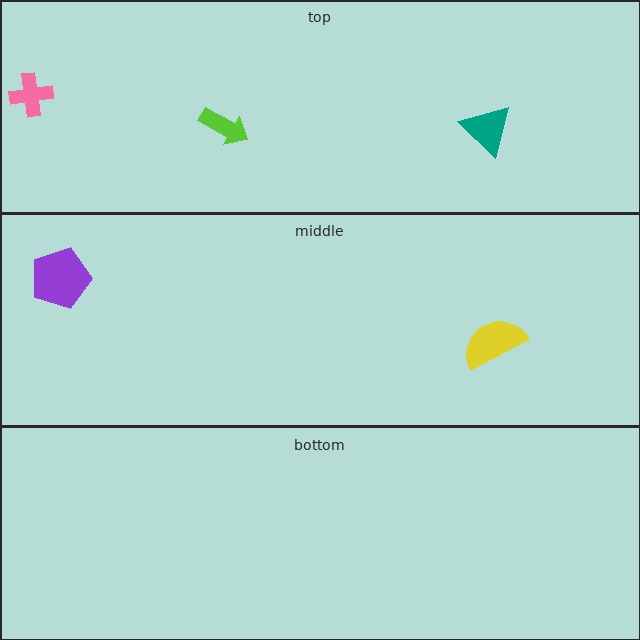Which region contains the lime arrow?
The top region.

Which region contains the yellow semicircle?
The middle region.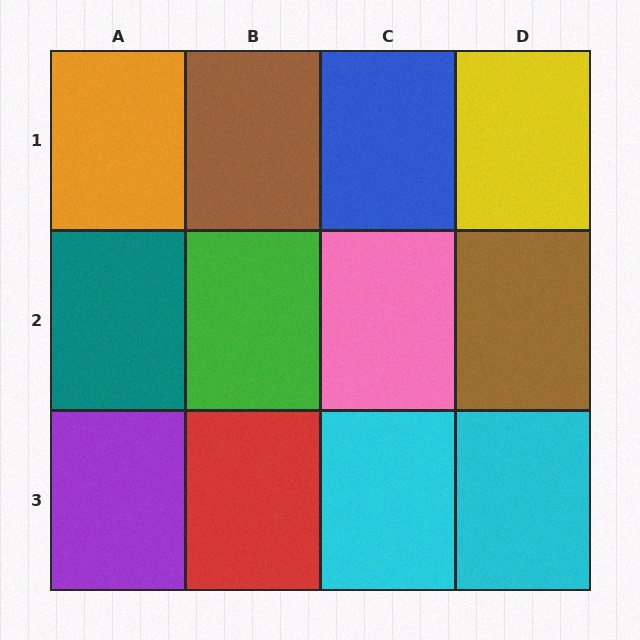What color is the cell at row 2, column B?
Green.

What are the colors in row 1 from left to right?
Orange, brown, blue, yellow.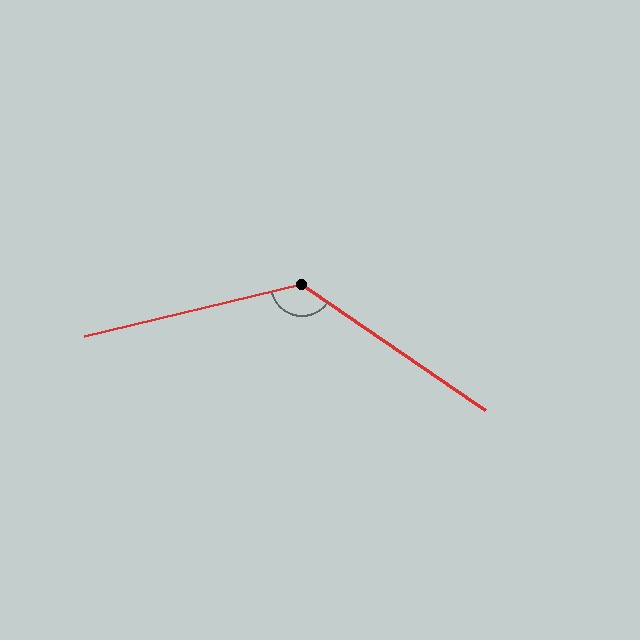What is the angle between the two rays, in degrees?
Approximately 132 degrees.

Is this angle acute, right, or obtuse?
It is obtuse.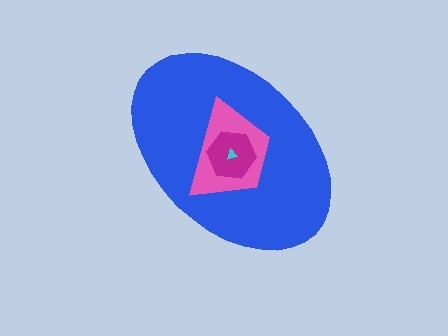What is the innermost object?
The cyan triangle.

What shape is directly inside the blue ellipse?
The pink trapezoid.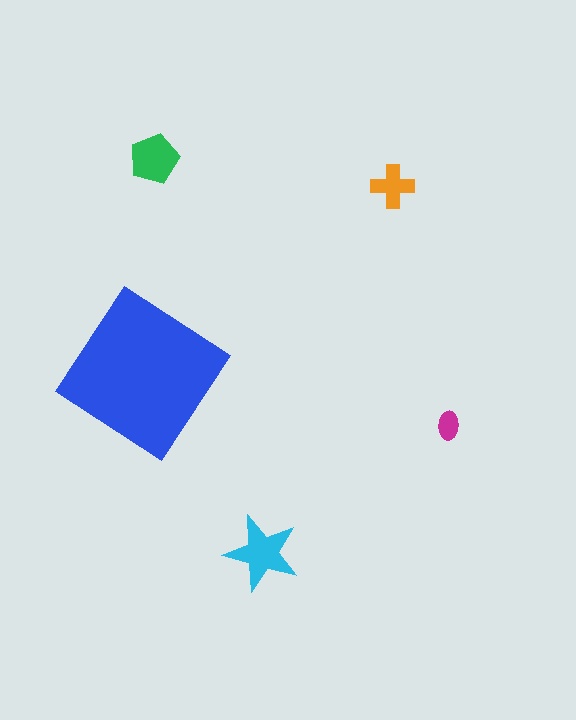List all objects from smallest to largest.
The magenta ellipse, the orange cross, the green pentagon, the cyan star, the blue diamond.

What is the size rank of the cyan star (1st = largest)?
2nd.